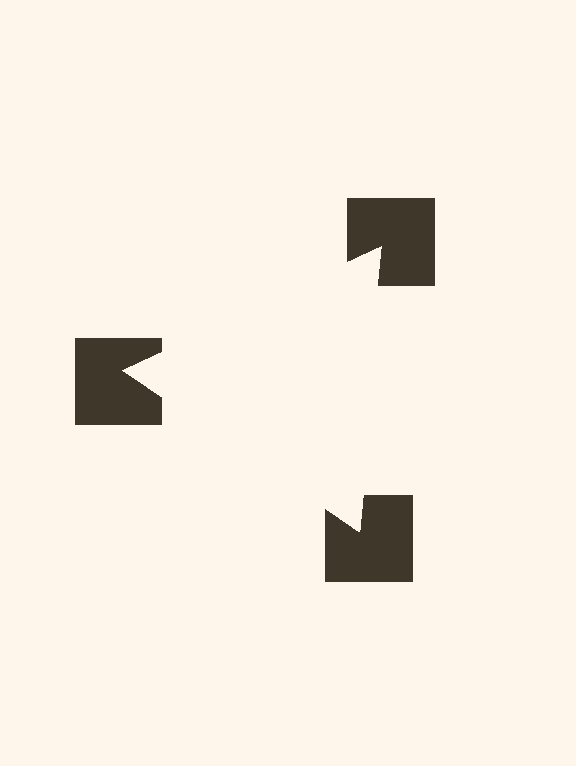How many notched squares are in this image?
There are 3 — one at each vertex of the illusory triangle.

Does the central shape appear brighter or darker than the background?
It typically appears slightly brighter than the background, even though no actual brightness change is drawn.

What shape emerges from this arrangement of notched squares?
An illusory triangle — its edges are inferred from the aligned wedge cuts in the notched squares, not physically drawn.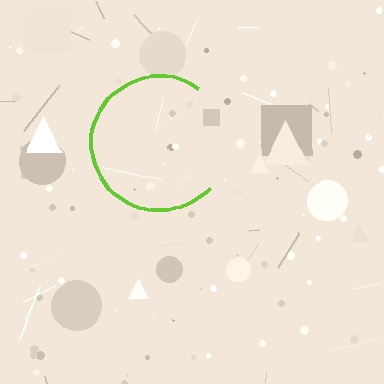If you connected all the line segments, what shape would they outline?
They would outline a circle.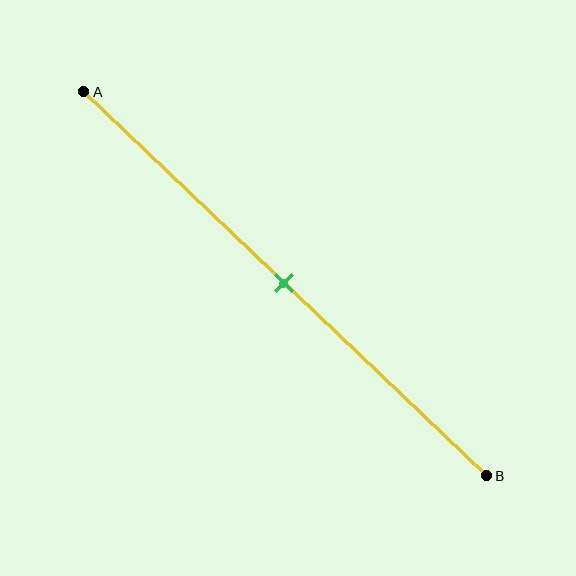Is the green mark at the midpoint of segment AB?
Yes, the mark is approximately at the midpoint.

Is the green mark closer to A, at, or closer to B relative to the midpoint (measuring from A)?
The green mark is approximately at the midpoint of segment AB.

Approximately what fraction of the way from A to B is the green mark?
The green mark is approximately 50% of the way from A to B.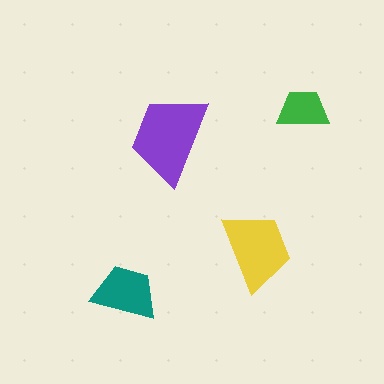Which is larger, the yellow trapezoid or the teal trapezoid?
The yellow one.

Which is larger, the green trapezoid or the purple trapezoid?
The purple one.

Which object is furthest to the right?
The green trapezoid is rightmost.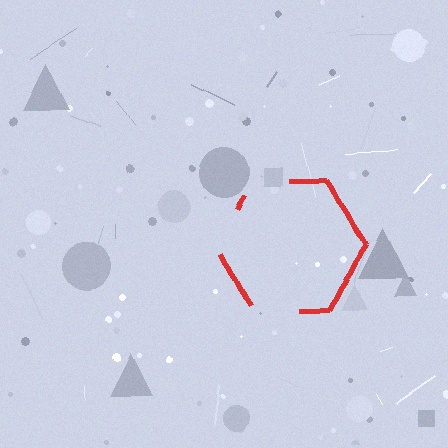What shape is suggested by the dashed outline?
The dashed outline suggests a hexagon.